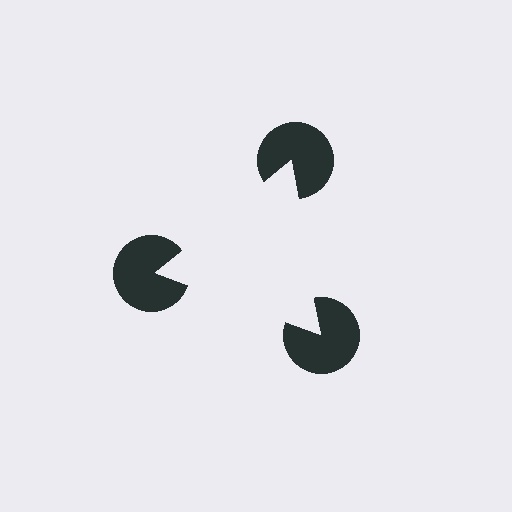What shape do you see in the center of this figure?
An illusory triangle — its edges are inferred from the aligned wedge cuts in the pac-man discs, not physically drawn.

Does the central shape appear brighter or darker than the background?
It typically appears slightly brighter than the background, even though no actual brightness change is drawn.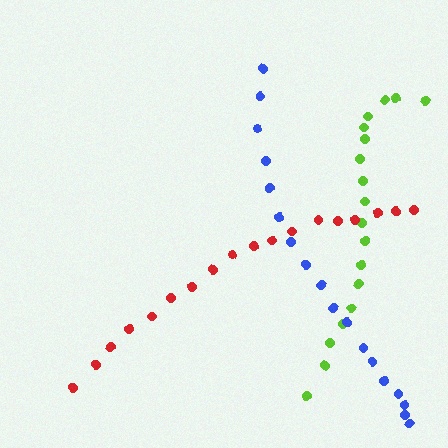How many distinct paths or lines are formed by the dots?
There are 3 distinct paths.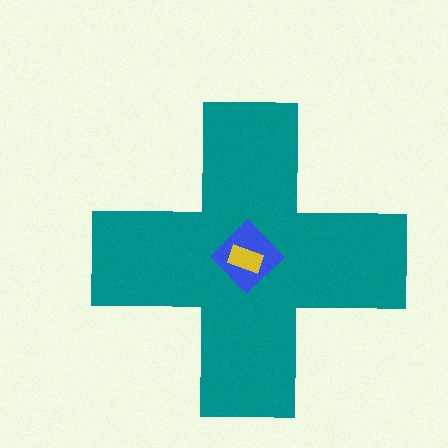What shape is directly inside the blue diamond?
The yellow rectangle.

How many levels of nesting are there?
3.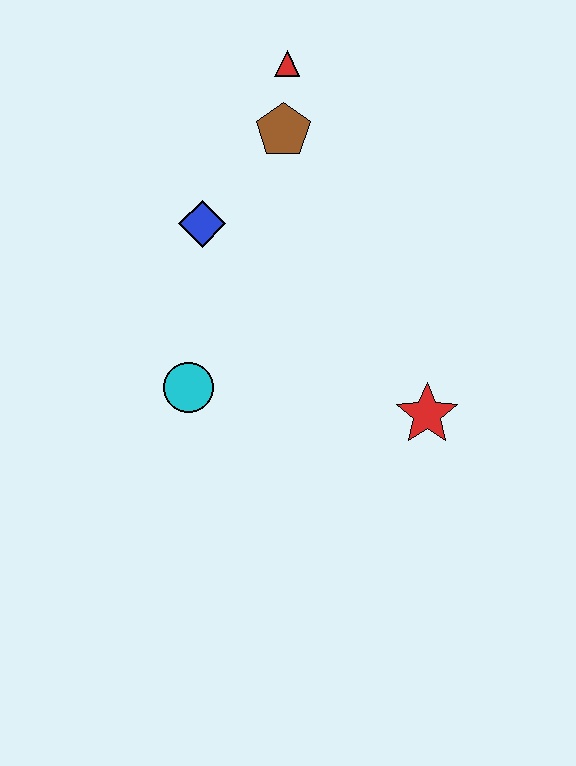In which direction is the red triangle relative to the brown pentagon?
The red triangle is above the brown pentagon.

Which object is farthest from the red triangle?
The red star is farthest from the red triangle.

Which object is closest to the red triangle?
The brown pentagon is closest to the red triangle.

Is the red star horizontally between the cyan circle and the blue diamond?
No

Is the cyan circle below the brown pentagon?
Yes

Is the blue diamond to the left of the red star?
Yes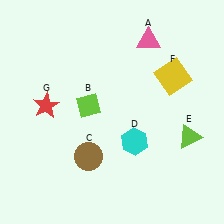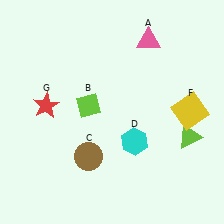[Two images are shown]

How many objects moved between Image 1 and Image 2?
1 object moved between the two images.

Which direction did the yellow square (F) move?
The yellow square (F) moved down.